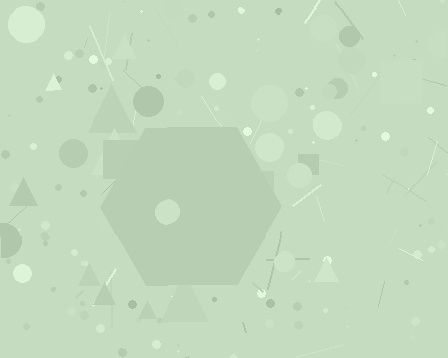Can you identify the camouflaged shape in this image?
The camouflaged shape is a hexagon.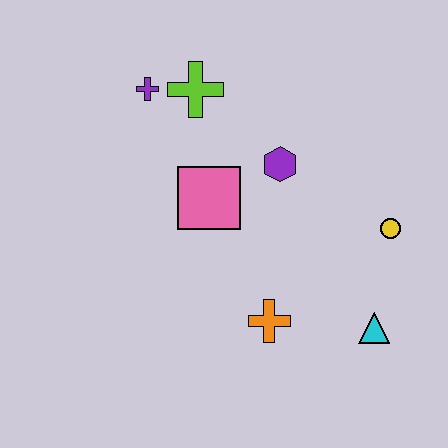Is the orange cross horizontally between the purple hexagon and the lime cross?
Yes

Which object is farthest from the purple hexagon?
The cyan triangle is farthest from the purple hexagon.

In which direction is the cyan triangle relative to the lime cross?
The cyan triangle is below the lime cross.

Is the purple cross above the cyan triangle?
Yes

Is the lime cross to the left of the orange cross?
Yes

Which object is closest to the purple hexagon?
The pink square is closest to the purple hexagon.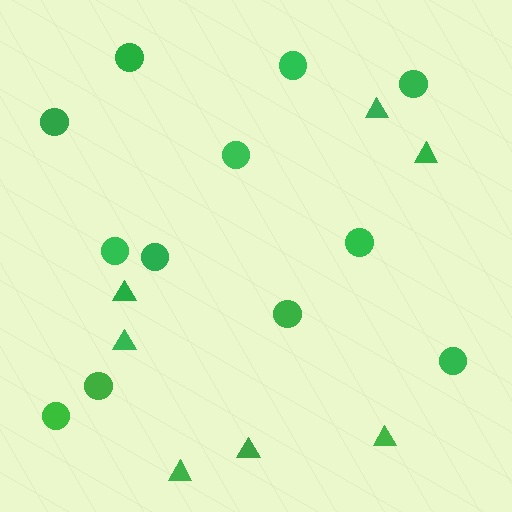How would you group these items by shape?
There are 2 groups: one group of triangles (7) and one group of circles (12).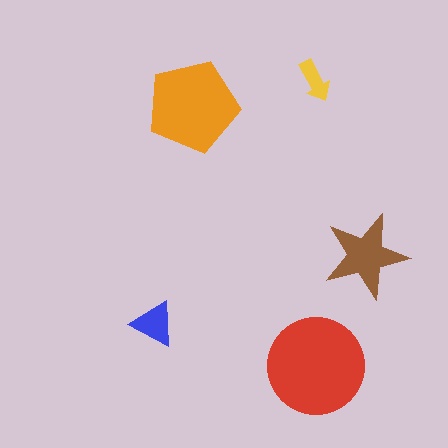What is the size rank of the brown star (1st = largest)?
3rd.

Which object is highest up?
The yellow arrow is topmost.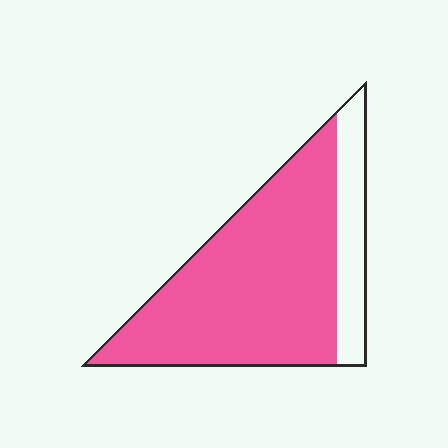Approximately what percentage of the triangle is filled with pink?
Approximately 80%.